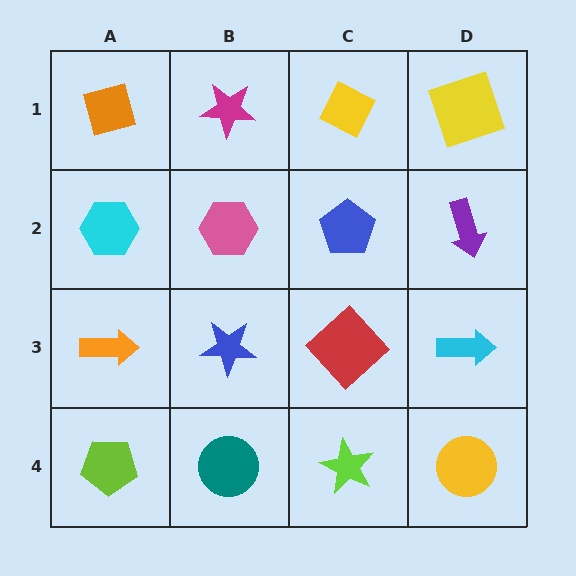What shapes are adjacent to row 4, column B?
A blue star (row 3, column B), a lime pentagon (row 4, column A), a lime star (row 4, column C).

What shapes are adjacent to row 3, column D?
A purple arrow (row 2, column D), a yellow circle (row 4, column D), a red diamond (row 3, column C).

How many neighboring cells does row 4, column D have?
2.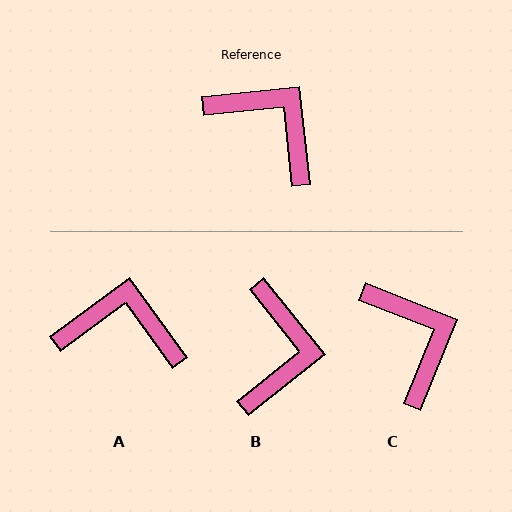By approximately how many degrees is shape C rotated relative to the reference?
Approximately 28 degrees clockwise.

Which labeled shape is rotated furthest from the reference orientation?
B, about 57 degrees away.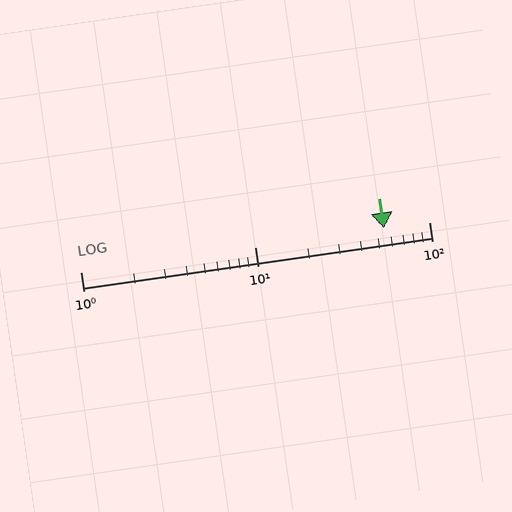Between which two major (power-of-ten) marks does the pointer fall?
The pointer is between 10 and 100.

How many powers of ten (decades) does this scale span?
The scale spans 2 decades, from 1 to 100.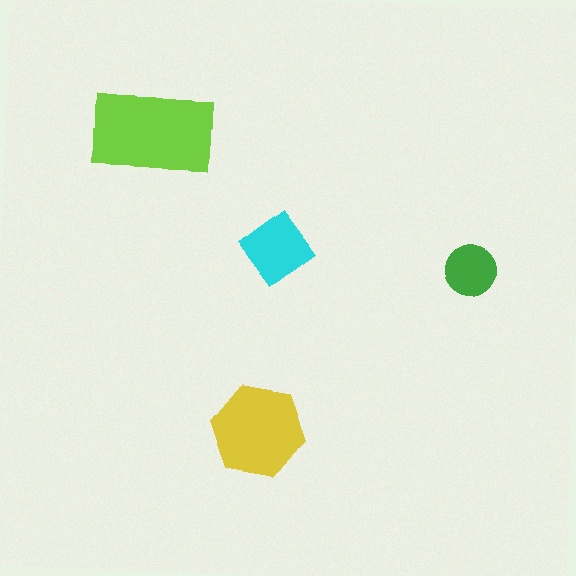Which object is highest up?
The lime rectangle is topmost.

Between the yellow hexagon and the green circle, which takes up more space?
The yellow hexagon.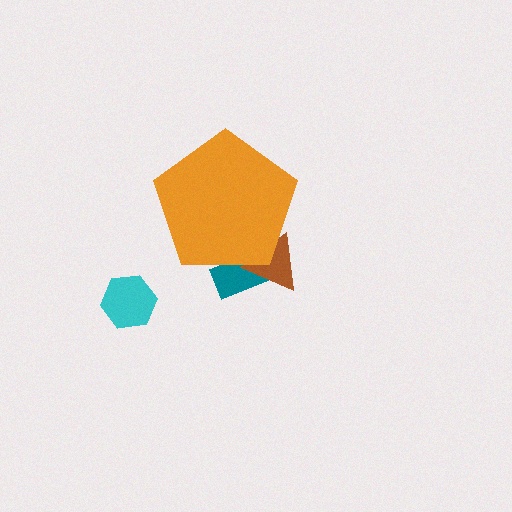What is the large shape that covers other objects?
An orange pentagon.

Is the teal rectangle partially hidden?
Yes, the teal rectangle is partially hidden behind the orange pentagon.